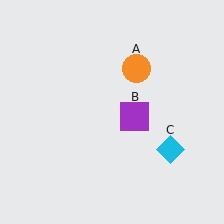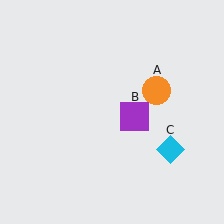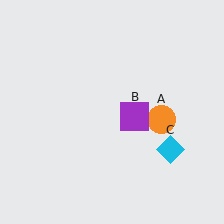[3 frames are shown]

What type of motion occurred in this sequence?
The orange circle (object A) rotated clockwise around the center of the scene.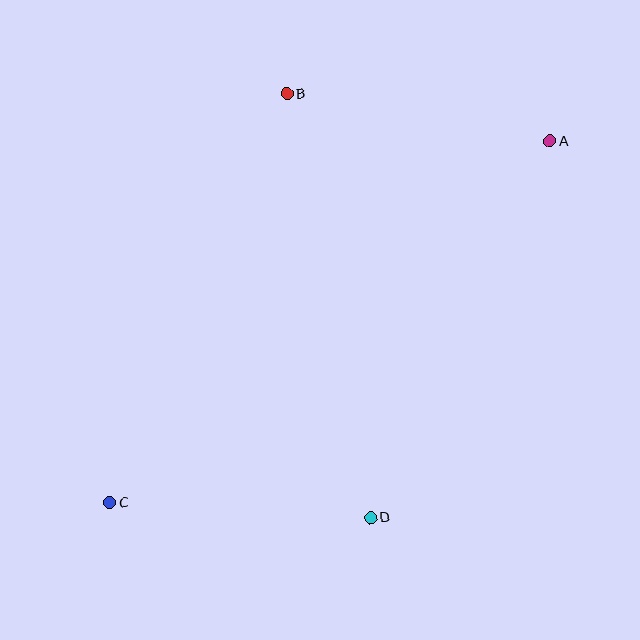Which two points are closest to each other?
Points C and D are closest to each other.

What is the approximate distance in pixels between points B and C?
The distance between B and C is approximately 446 pixels.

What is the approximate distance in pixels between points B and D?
The distance between B and D is approximately 433 pixels.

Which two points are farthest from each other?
Points A and C are farthest from each other.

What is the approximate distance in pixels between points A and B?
The distance between A and B is approximately 267 pixels.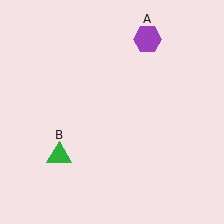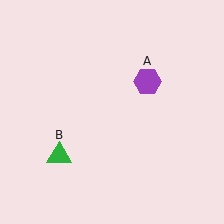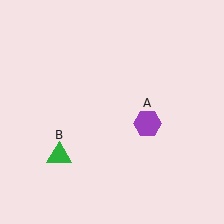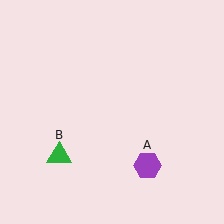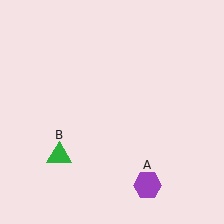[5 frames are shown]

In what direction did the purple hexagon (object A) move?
The purple hexagon (object A) moved down.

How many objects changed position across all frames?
1 object changed position: purple hexagon (object A).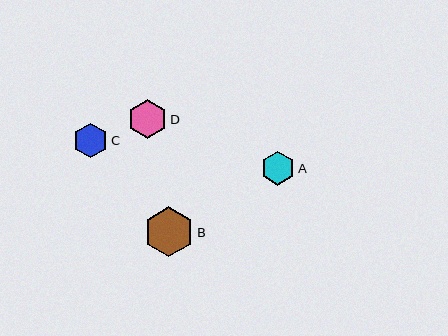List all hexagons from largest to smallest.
From largest to smallest: B, D, C, A.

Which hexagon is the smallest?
Hexagon A is the smallest with a size of approximately 34 pixels.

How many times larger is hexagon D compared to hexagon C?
Hexagon D is approximately 1.1 times the size of hexagon C.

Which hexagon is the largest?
Hexagon B is the largest with a size of approximately 50 pixels.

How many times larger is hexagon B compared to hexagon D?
Hexagon B is approximately 1.3 times the size of hexagon D.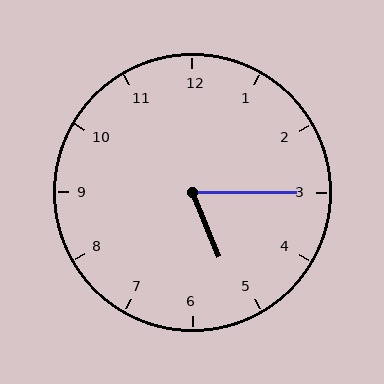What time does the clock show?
5:15.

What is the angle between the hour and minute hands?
Approximately 68 degrees.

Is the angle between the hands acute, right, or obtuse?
It is acute.